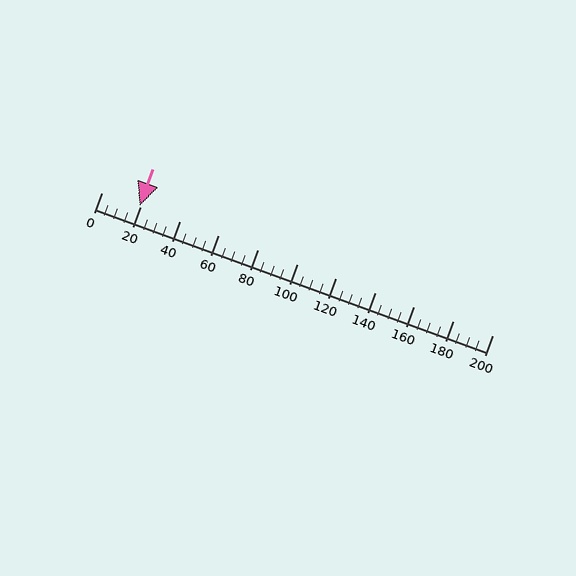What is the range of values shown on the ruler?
The ruler shows values from 0 to 200.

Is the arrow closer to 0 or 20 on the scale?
The arrow is closer to 20.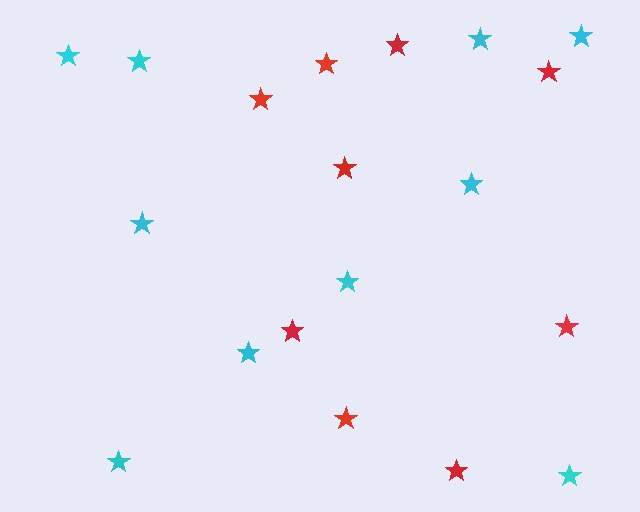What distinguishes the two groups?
There are 2 groups: one group of cyan stars (10) and one group of red stars (9).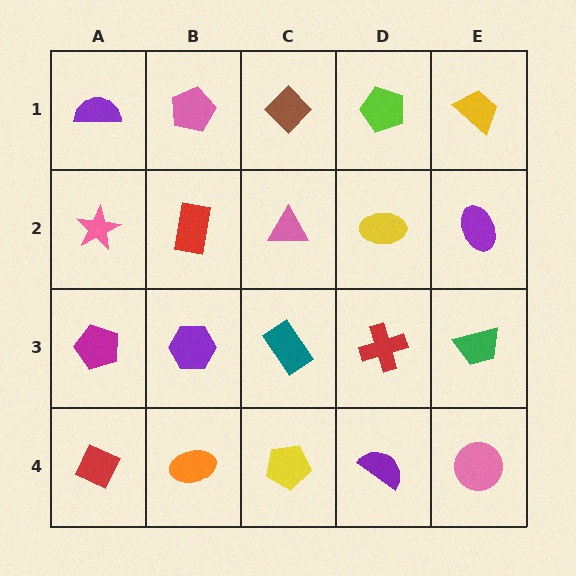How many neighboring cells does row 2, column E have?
3.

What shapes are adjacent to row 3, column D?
A yellow ellipse (row 2, column D), a purple semicircle (row 4, column D), a teal rectangle (row 3, column C), a green trapezoid (row 3, column E).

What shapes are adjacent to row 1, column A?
A pink star (row 2, column A), a pink pentagon (row 1, column B).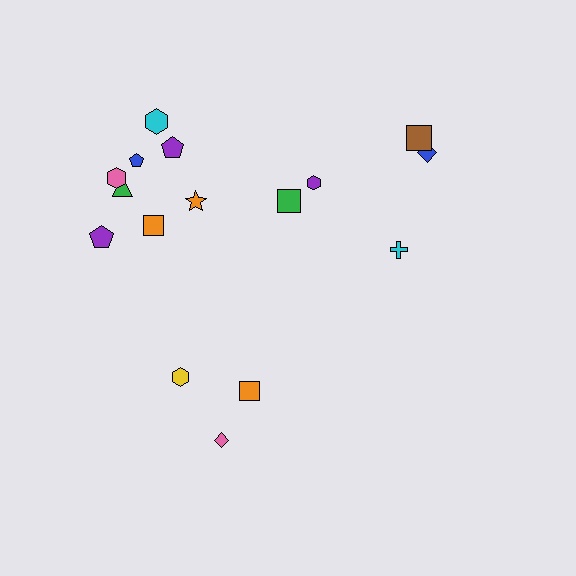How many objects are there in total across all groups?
There are 16 objects.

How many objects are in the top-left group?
There are 8 objects.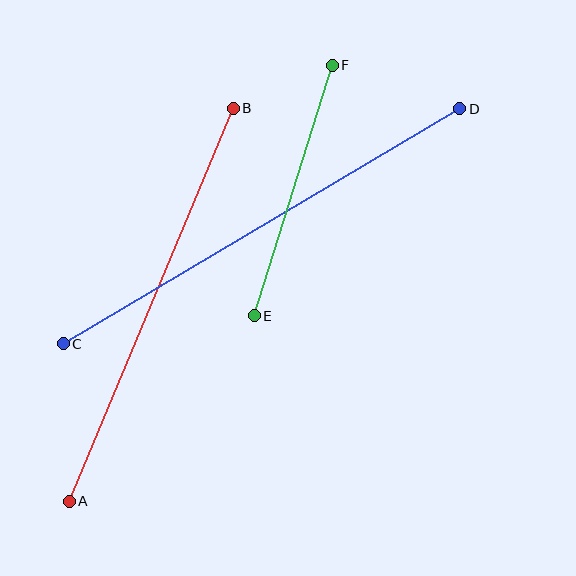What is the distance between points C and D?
The distance is approximately 461 pixels.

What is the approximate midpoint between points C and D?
The midpoint is at approximately (262, 226) pixels.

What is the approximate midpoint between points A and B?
The midpoint is at approximately (151, 305) pixels.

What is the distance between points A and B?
The distance is approximately 426 pixels.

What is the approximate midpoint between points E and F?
The midpoint is at approximately (293, 190) pixels.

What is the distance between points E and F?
The distance is approximately 263 pixels.